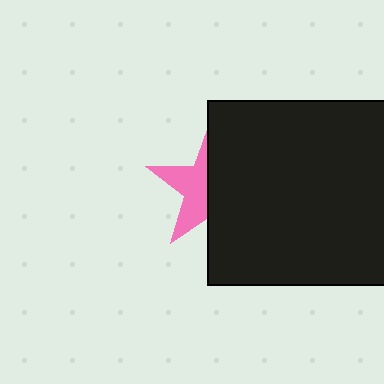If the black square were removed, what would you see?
You would see the complete pink star.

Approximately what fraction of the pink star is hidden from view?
Roughly 56% of the pink star is hidden behind the black square.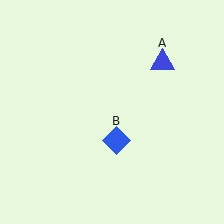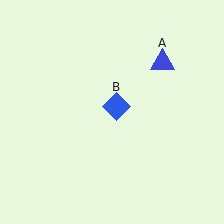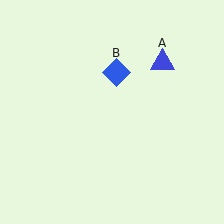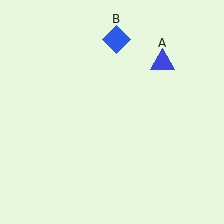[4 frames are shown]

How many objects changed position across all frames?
1 object changed position: blue diamond (object B).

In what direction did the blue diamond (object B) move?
The blue diamond (object B) moved up.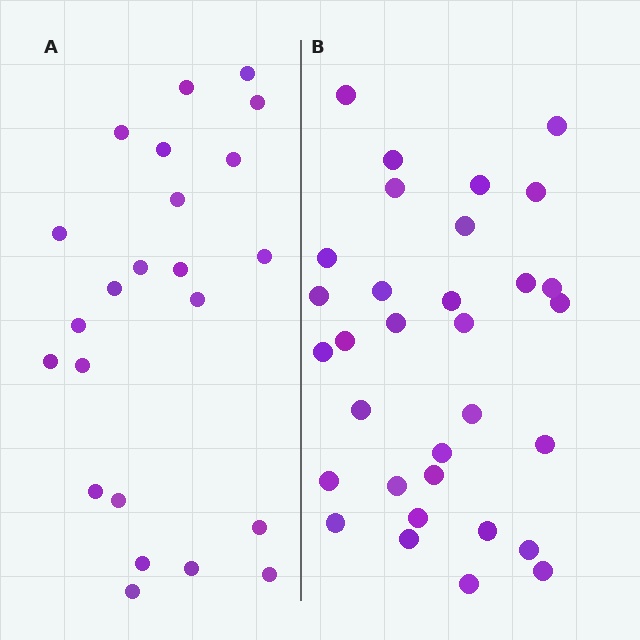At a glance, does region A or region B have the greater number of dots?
Region B (the right region) has more dots.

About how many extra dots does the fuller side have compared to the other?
Region B has roughly 8 or so more dots than region A.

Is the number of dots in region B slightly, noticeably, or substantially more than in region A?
Region B has noticeably more, but not dramatically so. The ratio is roughly 1.4 to 1.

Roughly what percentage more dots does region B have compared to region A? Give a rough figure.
About 40% more.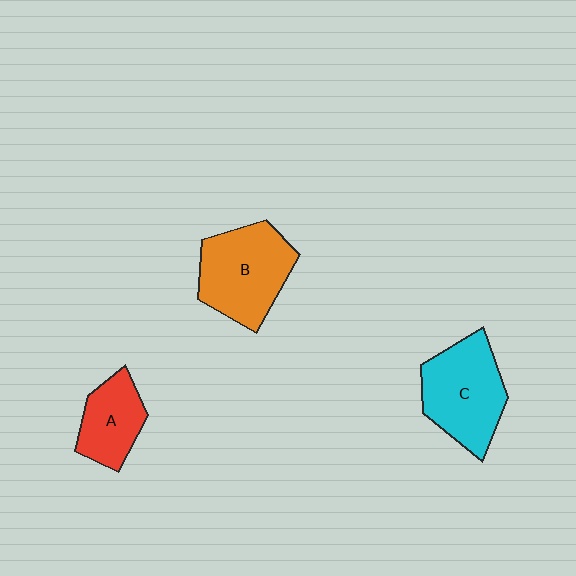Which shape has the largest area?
Shape B (orange).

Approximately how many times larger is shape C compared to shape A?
Approximately 1.6 times.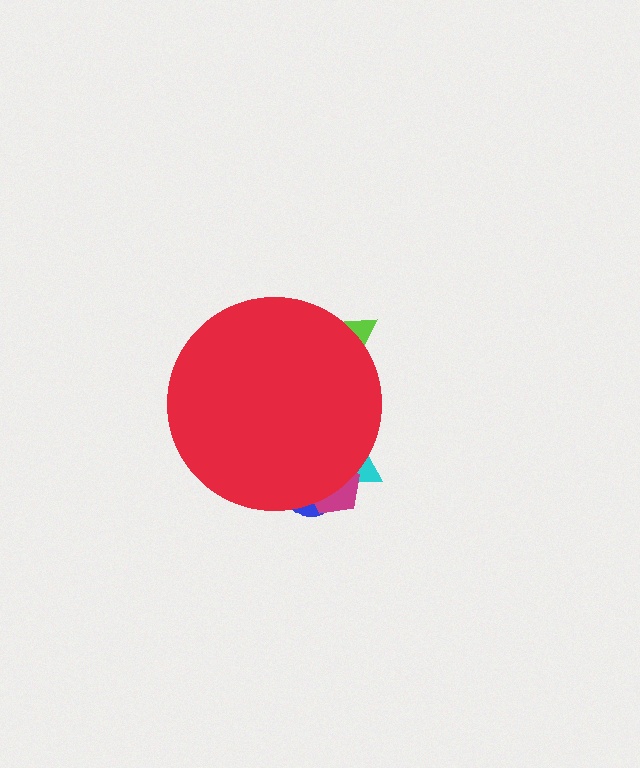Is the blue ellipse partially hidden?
Yes, the blue ellipse is partially hidden behind the red circle.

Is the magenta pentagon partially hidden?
Yes, the magenta pentagon is partially hidden behind the red circle.